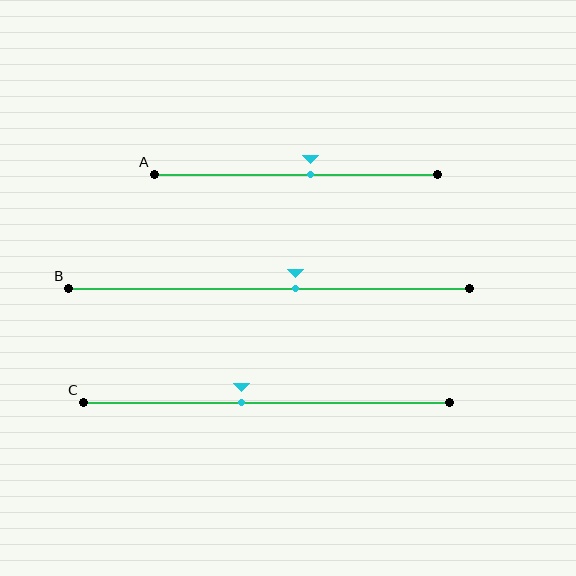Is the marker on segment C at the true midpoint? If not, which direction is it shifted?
No, the marker on segment C is shifted to the left by about 7% of the segment length.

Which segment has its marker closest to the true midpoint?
Segment A has its marker closest to the true midpoint.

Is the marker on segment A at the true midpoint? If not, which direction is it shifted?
No, the marker on segment A is shifted to the right by about 5% of the segment length.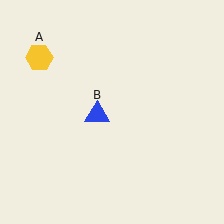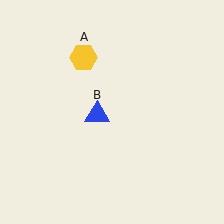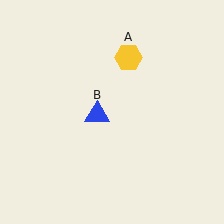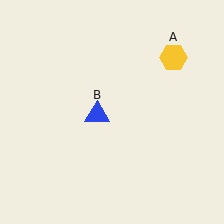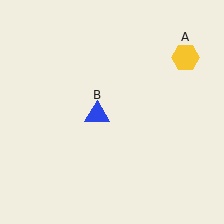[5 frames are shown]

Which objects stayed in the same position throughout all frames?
Blue triangle (object B) remained stationary.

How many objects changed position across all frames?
1 object changed position: yellow hexagon (object A).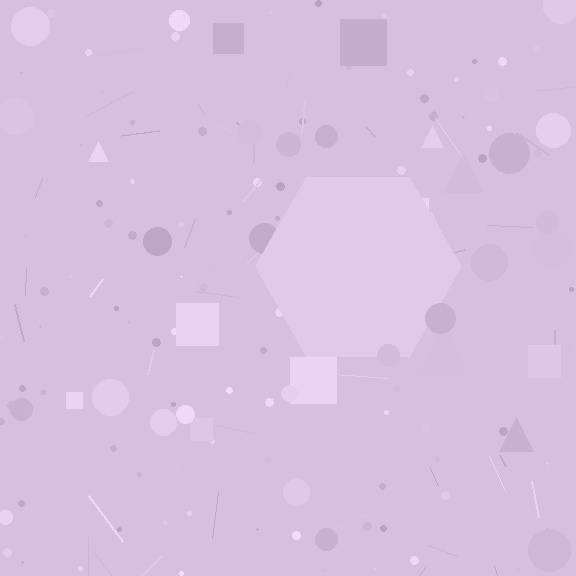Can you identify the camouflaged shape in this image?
The camouflaged shape is a hexagon.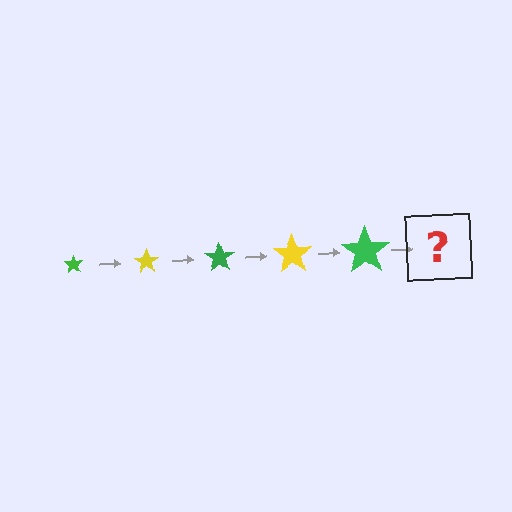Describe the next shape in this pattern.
It should be a yellow star, larger than the previous one.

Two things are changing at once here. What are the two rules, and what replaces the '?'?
The two rules are that the star grows larger each step and the color cycles through green and yellow. The '?' should be a yellow star, larger than the previous one.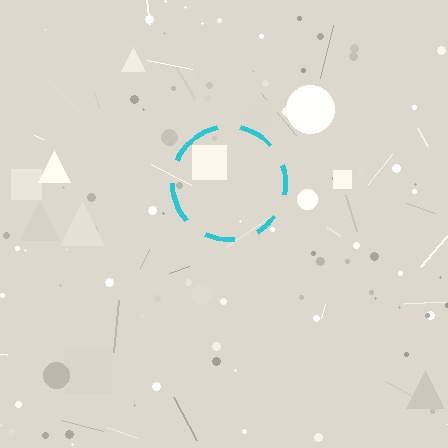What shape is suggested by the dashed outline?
The dashed outline suggests a circle.